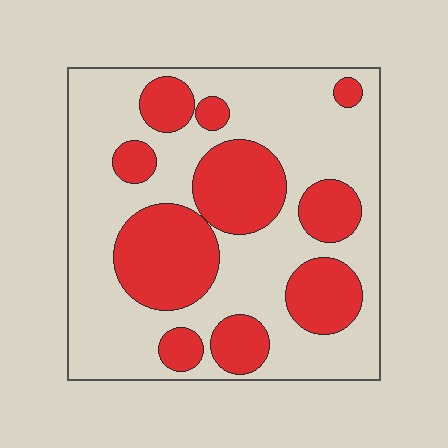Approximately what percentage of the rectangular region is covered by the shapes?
Approximately 35%.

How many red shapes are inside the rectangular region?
10.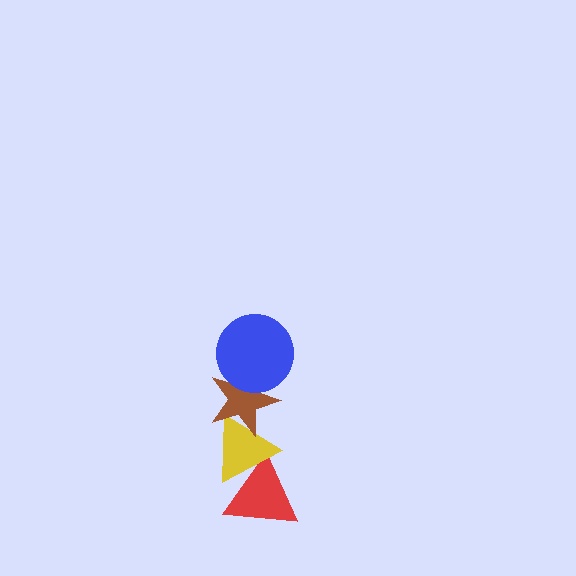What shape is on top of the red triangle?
The yellow triangle is on top of the red triangle.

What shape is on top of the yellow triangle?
The brown star is on top of the yellow triangle.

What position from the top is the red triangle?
The red triangle is 4th from the top.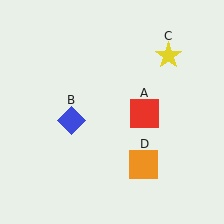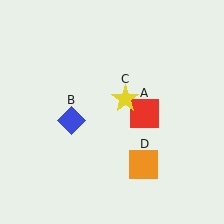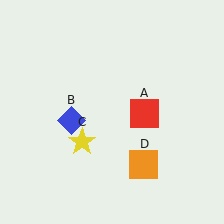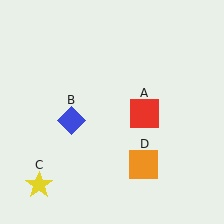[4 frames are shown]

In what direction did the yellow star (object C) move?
The yellow star (object C) moved down and to the left.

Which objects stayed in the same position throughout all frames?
Red square (object A) and blue diamond (object B) and orange square (object D) remained stationary.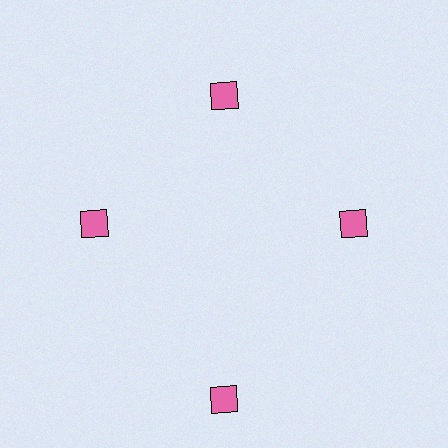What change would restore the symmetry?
The symmetry would be restored by moving it inward, back onto the ring so that all 4 diamonds sit at equal angles and equal distance from the center.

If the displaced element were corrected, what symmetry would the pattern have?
It would have 4-fold rotational symmetry — the pattern would map onto itself every 90 degrees.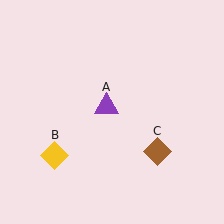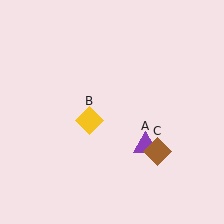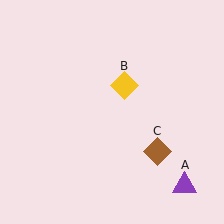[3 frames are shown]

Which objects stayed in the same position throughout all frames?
Brown diamond (object C) remained stationary.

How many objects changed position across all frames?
2 objects changed position: purple triangle (object A), yellow diamond (object B).